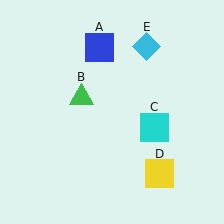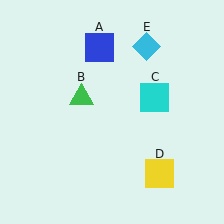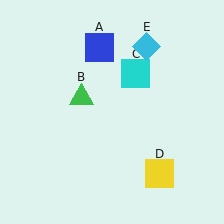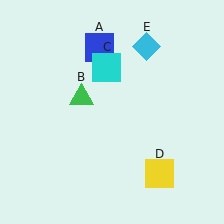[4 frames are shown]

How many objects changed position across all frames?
1 object changed position: cyan square (object C).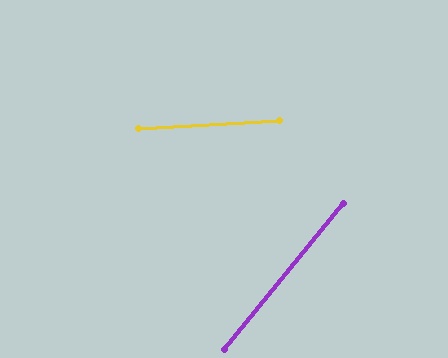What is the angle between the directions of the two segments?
Approximately 48 degrees.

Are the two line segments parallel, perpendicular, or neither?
Neither parallel nor perpendicular — they differ by about 48°.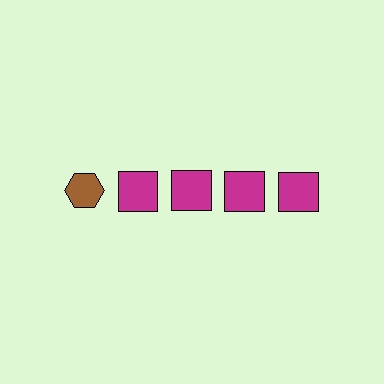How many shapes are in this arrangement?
There are 5 shapes arranged in a grid pattern.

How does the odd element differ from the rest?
It differs in both color (brown instead of magenta) and shape (hexagon instead of square).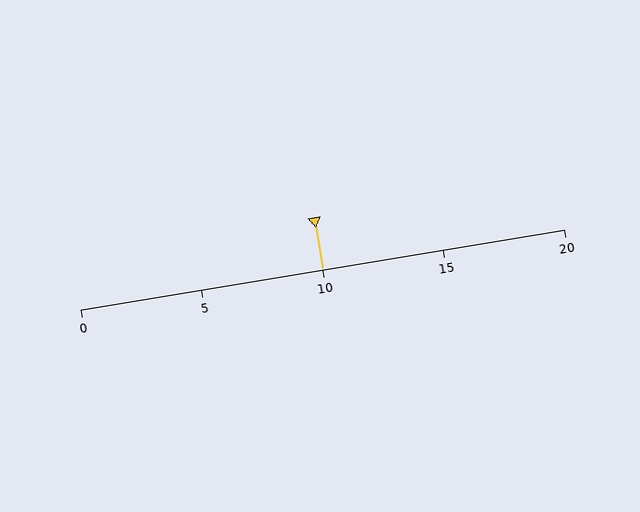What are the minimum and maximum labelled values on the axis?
The axis runs from 0 to 20.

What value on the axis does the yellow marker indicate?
The marker indicates approximately 10.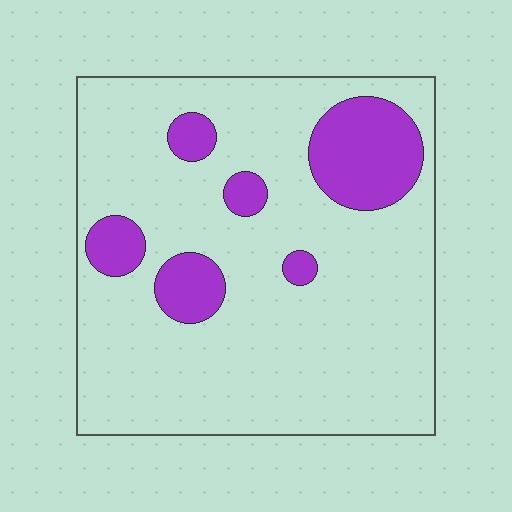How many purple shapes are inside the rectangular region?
6.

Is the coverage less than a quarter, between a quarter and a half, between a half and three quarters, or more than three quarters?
Less than a quarter.